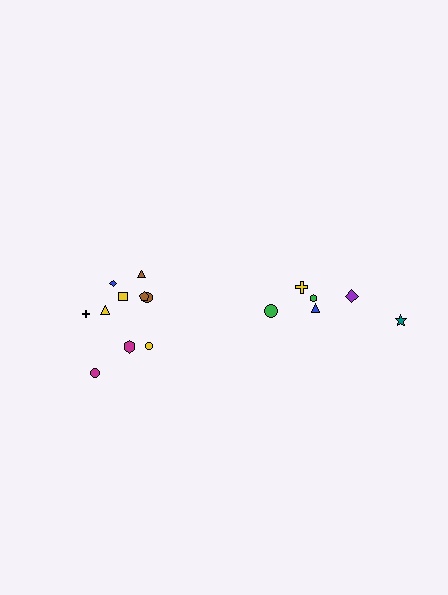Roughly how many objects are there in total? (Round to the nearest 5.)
Roughly 15 objects in total.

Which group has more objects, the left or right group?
The left group.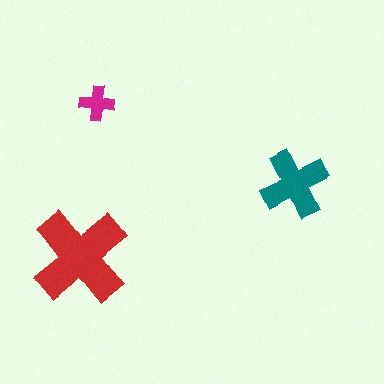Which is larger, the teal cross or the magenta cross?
The teal one.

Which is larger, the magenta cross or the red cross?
The red one.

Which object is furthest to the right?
The teal cross is rightmost.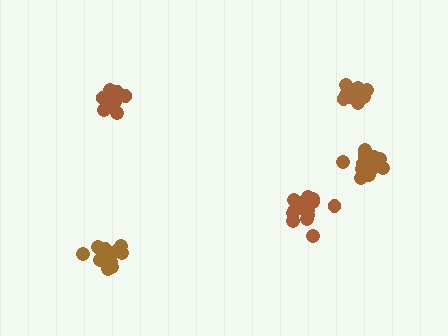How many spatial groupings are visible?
There are 5 spatial groupings.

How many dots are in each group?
Group 1: 15 dots, Group 2: 15 dots, Group 3: 12 dots, Group 4: 15 dots, Group 5: 15 dots (72 total).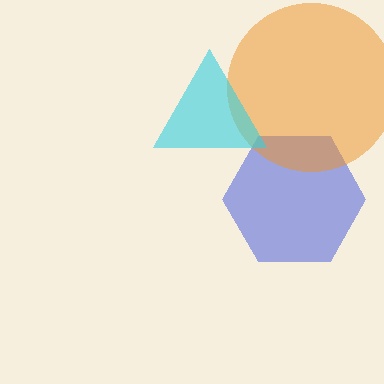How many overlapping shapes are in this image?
There are 3 overlapping shapes in the image.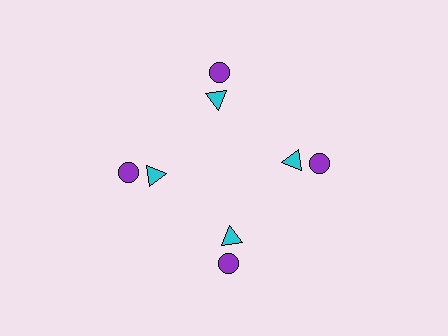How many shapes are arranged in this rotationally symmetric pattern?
There are 8 shapes, arranged in 4 groups of 2.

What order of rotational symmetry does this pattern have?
This pattern has 4-fold rotational symmetry.